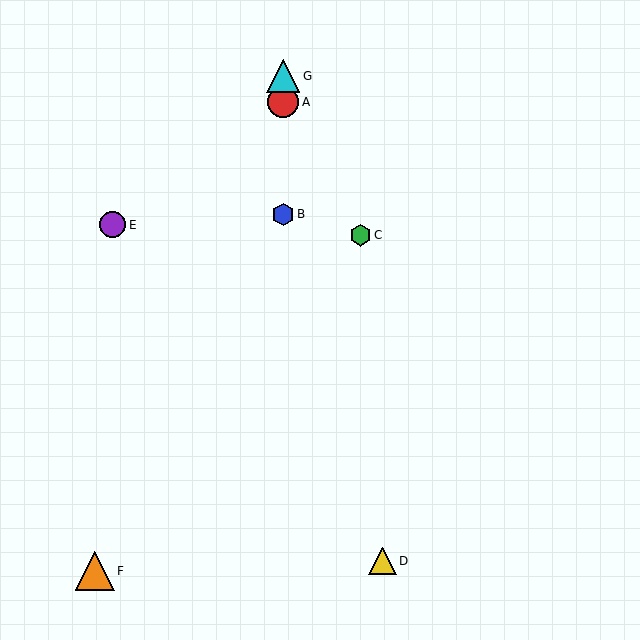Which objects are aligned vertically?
Objects A, B, G are aligned vertically.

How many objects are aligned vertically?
3 objects (A, B, G) are aligned vertically.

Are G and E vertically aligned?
No, G is at x≈283 and E is at x≈113.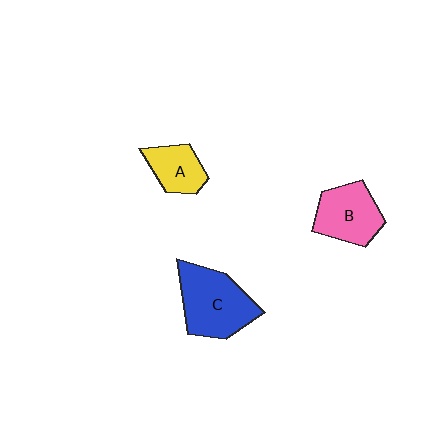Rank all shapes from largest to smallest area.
From largest to smallest: C (blue), B (pink), A (yellow).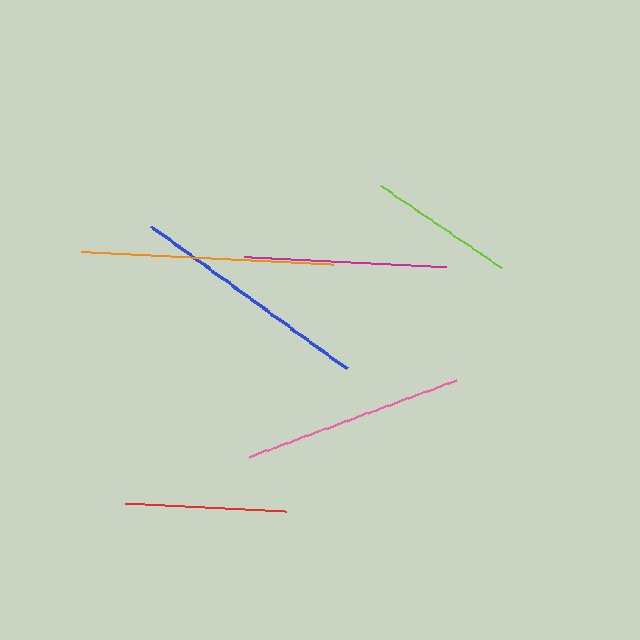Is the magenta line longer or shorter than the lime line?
The magenta line is longer than the lime line.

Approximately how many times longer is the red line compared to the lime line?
The red line is approximately 1.1 times the length of the lime line.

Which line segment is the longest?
The orange line is the longest at approximately 252 pixels.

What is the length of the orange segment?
The orange segment is approximately 252 pixels long.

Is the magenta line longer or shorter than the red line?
The magenta line is longer than the red line.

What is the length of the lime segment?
The lime segment is approximately 147 pixels long.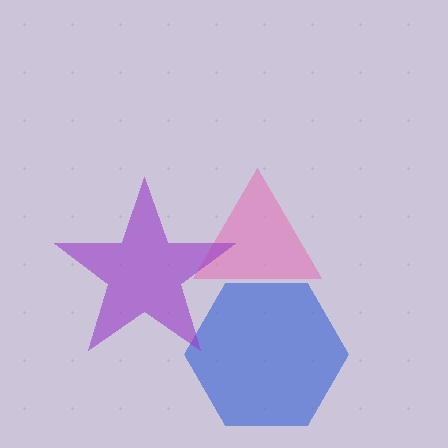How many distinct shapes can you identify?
There are 3 distinct shapes: a blue hexagon, a pink triangle, a purple star.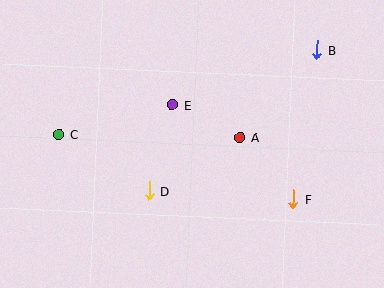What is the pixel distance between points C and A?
The distance between C and A is 181 pixels.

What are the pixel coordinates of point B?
Point B is at (317, 50).